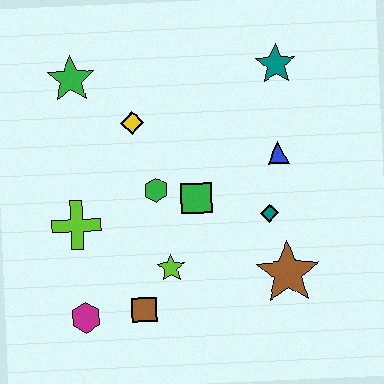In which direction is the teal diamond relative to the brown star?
The teal diamond is above the brown star.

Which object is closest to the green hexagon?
The green square is closest to the green hexagon.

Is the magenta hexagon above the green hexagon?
No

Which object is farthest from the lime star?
The teal star is farthest from the lime star.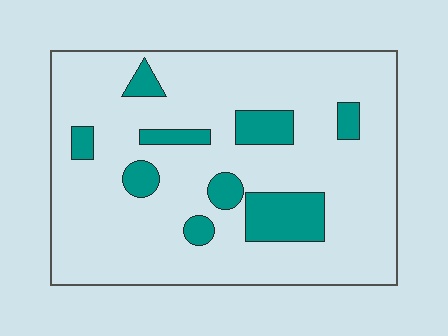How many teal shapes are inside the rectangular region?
9.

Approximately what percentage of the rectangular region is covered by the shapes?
Approximately 15%.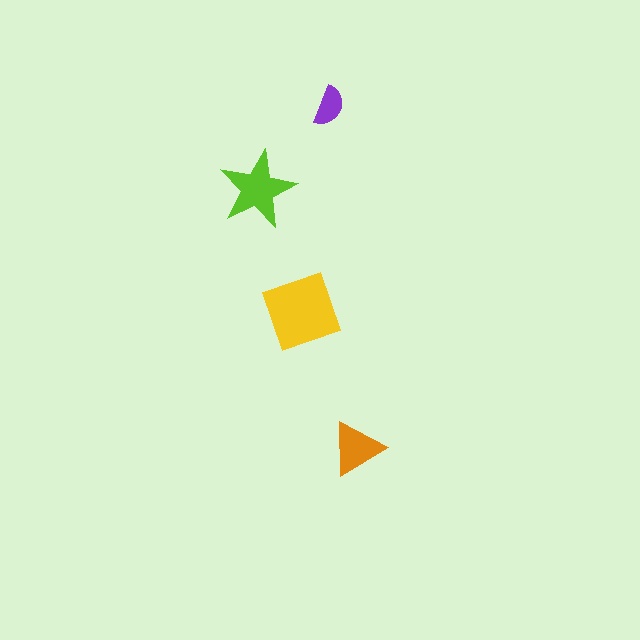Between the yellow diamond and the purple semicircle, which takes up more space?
The yellow diamond.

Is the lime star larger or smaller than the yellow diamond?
Smaller.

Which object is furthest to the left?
The lime star is leftmost.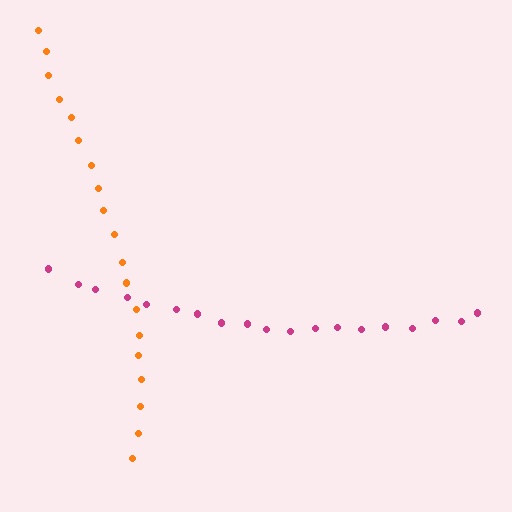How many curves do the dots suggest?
There are 2 distinct paths.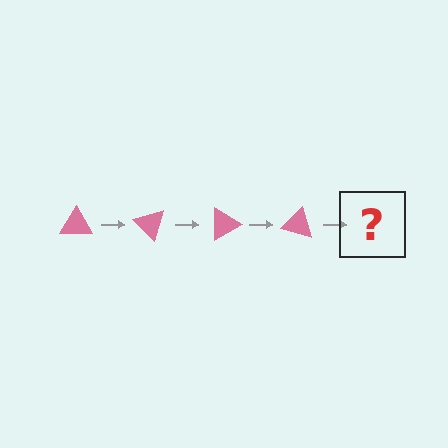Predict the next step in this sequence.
The next step is a pink triangle rotated 180 degrees.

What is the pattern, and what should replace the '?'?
The pattern is that the triangle rotates 45 degrees each step. The '?' should be a pink triangle rotated 180 degrees.